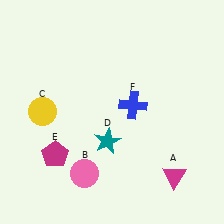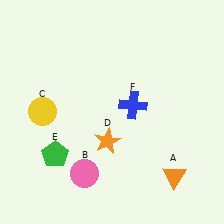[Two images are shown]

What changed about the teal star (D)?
In Image 1, D is teal. In Image 2, it changed to orange.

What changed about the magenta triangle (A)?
In Image 1, A is magenta. In Image 2, it changed to orange.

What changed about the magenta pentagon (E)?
In Image 1, E is magenta. In Image 2, it changed to green.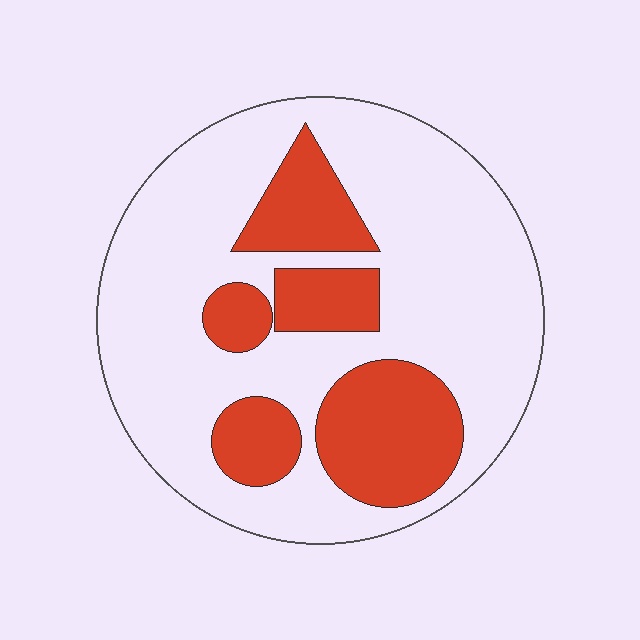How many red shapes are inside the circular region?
5.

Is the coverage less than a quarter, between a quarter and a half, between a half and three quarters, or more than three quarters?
Between a quarter and a half.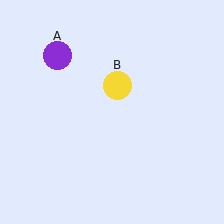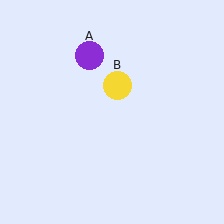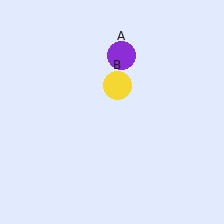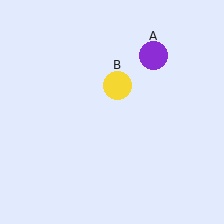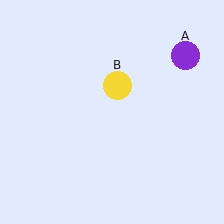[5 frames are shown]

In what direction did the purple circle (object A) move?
The purple circle (object A) moved right.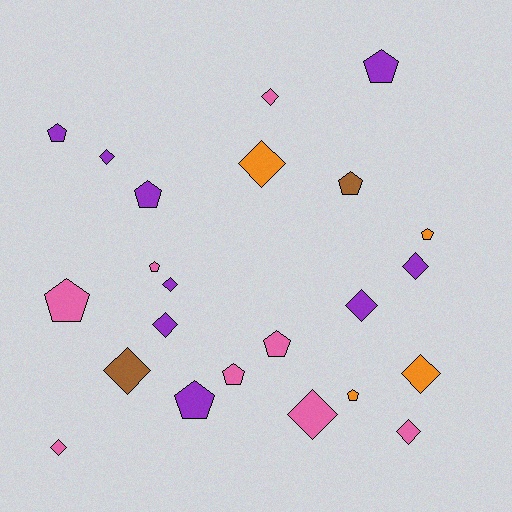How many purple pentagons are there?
There are 4 purple pentagons.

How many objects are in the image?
There are 23 objects.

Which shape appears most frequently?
Diamond, with 12 objects.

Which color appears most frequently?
Purple, with 9 objects.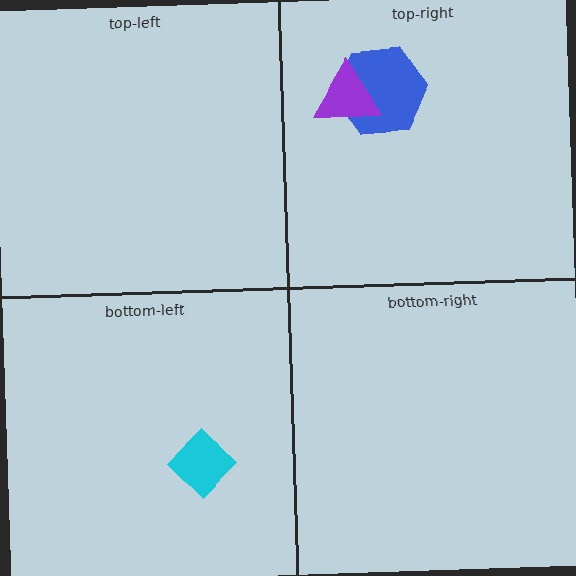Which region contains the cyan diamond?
The bottom-left region.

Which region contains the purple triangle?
The top-right region.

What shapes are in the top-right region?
The blue hexagon, the purple triangle.